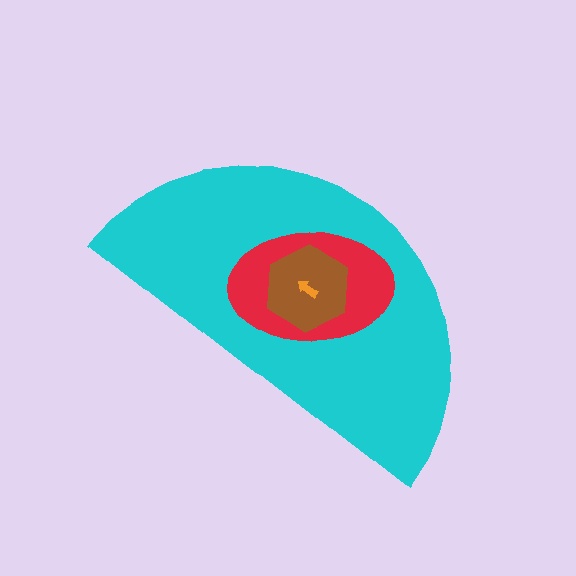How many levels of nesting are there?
4.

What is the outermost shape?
The cyan semicircle.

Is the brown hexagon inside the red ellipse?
Yes.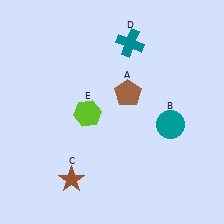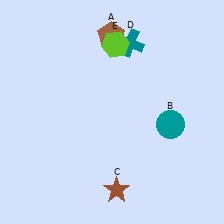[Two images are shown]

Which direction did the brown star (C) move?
The brown star (C) moved right.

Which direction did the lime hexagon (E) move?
The lime hexagon (E) moved up.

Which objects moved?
The objects that moved are: the brown pentagon (A), the brown star (C), the lime hexagon (E).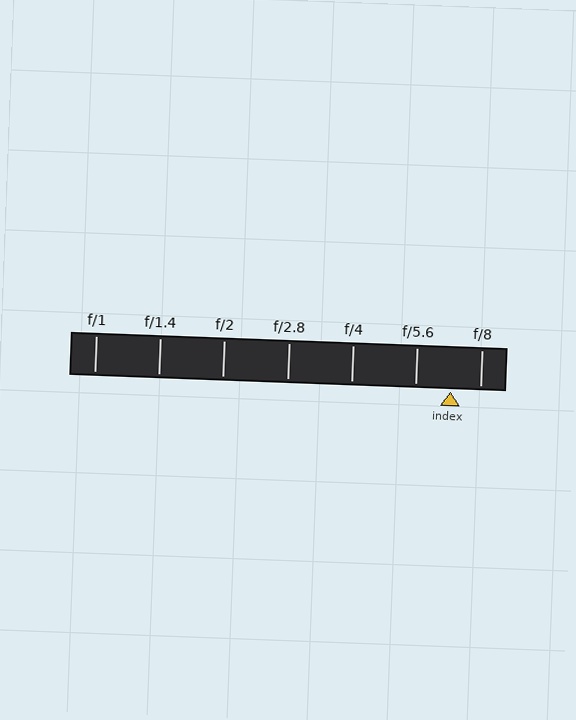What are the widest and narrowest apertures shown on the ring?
The widest aperture shown is f/1 and the narrowest is f/8.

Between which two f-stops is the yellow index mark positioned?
The index mark is between f/5.6 and f/8.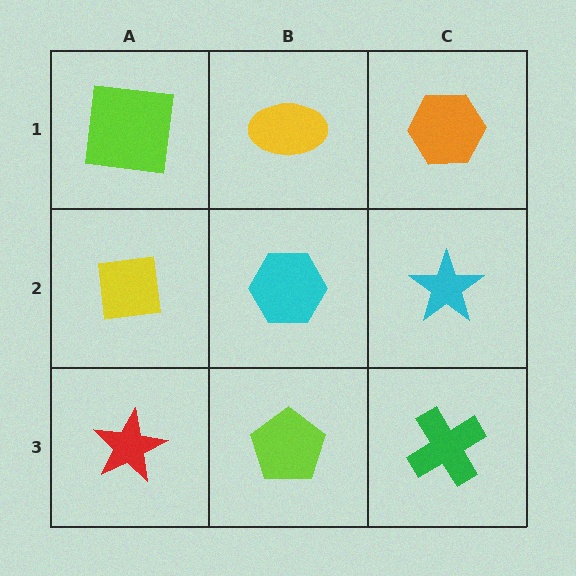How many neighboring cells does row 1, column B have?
3.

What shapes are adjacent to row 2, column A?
A lime square (row 1, column A), a red star (row 3, column A), a cyan hexagon (row 2, column B).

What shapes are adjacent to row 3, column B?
A cyan hexagon (row 2, column B), a red star (row 3, column A), a green cross (row 3, column C).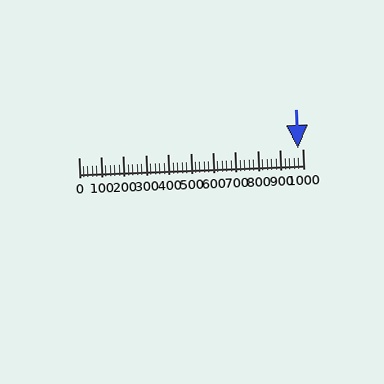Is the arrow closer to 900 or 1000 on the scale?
The arrow is closer to 1000.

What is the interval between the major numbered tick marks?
The major tick marks are spaced 100 units apart.